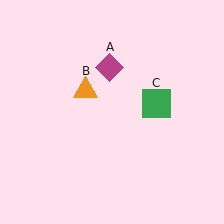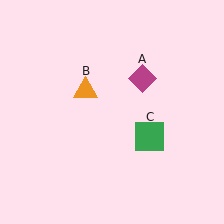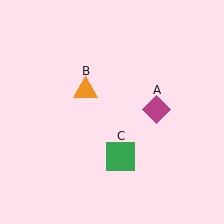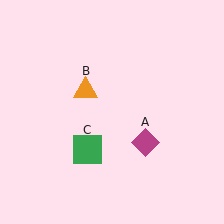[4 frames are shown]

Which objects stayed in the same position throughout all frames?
Orange triangle (object B) remained stationary.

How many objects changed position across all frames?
2 objects changed position: magenta diamond (object A), green square (object C).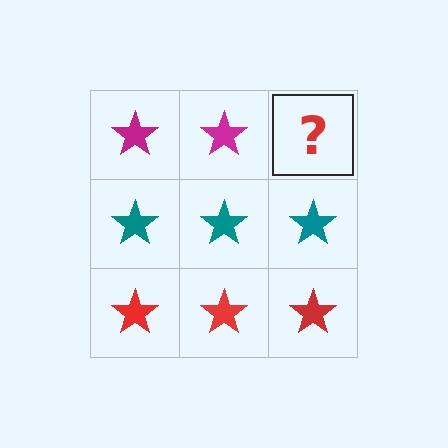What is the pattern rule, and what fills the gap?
The rule is that each row has a consistent color. The gap should be filled with a magenta star.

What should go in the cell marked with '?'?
The missing cell should contain a magenta star.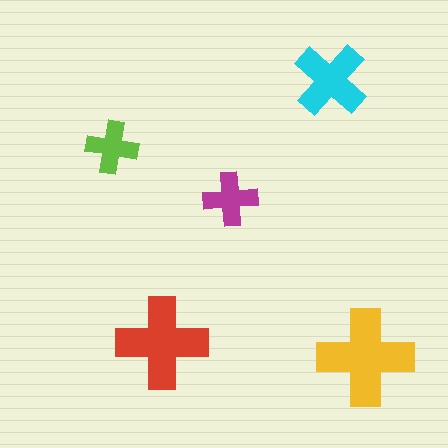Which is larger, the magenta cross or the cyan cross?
The cyan one.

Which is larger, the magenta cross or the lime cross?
The magenta one.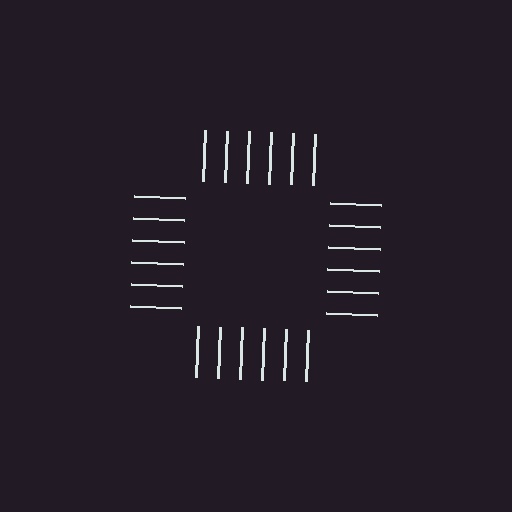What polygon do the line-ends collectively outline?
An illusory square — the line segments terminate on its edges but no continuous stroke is drawn.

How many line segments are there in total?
24 — 6 along each of the 4 edges.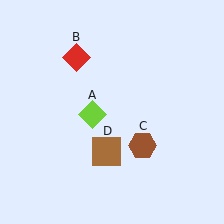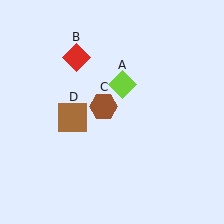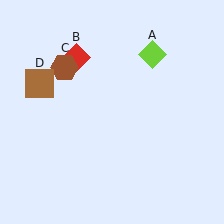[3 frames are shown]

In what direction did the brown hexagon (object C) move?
The brown hexagon (object C) moved up and to the left.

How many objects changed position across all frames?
3 objects changed position: lime diamond (object A), brown hexagon (object C), brown square (object D).